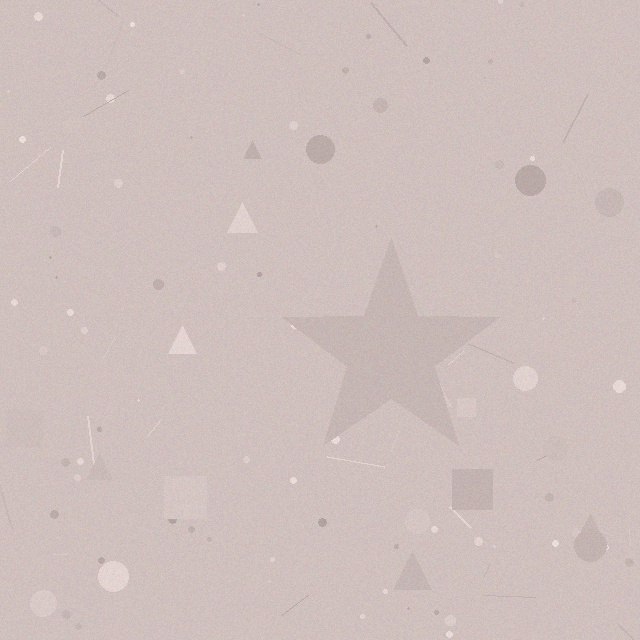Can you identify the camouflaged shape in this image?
The camouflaged shape is a star.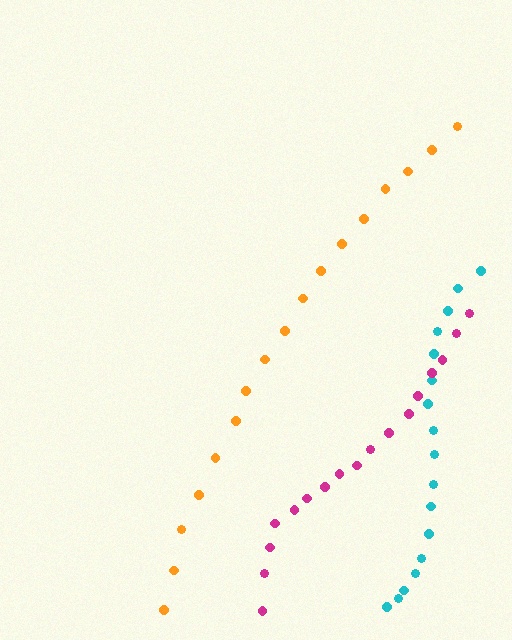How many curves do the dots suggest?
There are 3 distinct paths.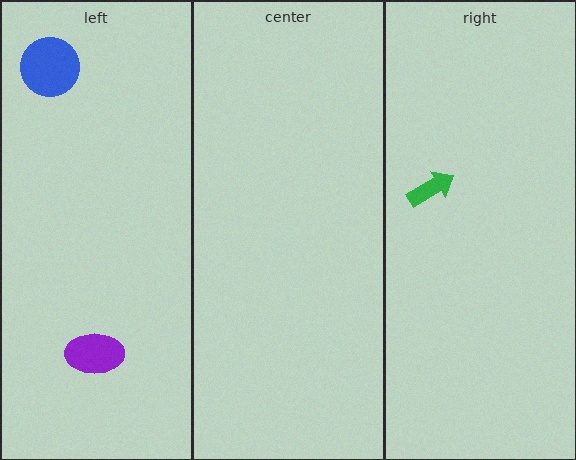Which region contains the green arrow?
The right region.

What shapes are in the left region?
The purple ellipse, the blue circle.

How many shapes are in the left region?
2.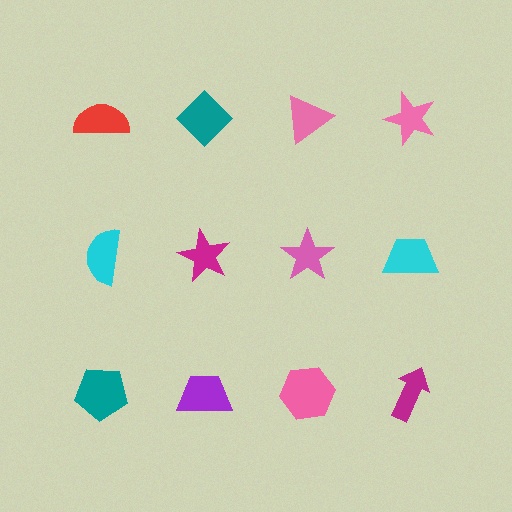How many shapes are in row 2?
4 shapes.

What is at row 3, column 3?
A pink hexagon.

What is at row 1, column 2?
A teal diamond.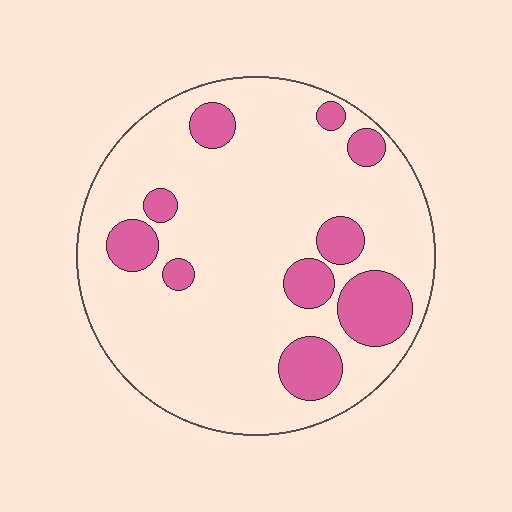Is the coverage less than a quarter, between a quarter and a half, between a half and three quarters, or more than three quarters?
Less than a quarter.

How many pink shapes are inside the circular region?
10.